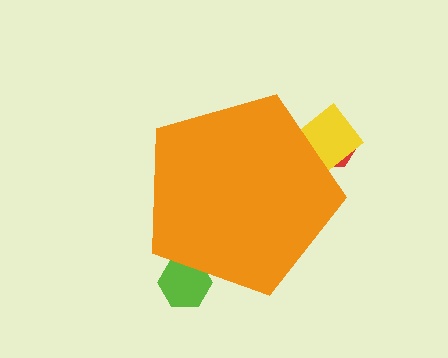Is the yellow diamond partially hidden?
Yes, the yellow diamond is partially hidden behind the orange pentagon.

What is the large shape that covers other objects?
An orange pentagon.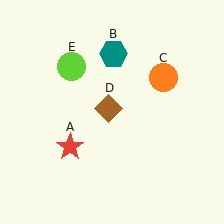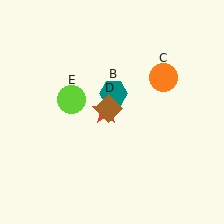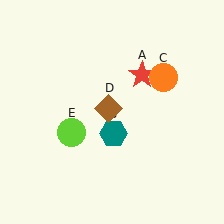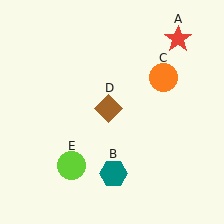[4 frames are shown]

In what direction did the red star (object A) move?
The red star (object A) moved up and to the right.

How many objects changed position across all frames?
3 objects changed position: red star (object A), teal hexagon (object B), lime circle (object E).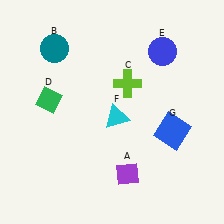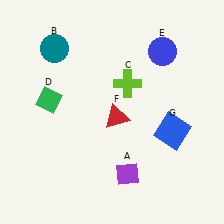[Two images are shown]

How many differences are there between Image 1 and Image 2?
There is 1 difference between the two images.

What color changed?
The triangle (F) changed from cyan in Image 1 to red in Image 2.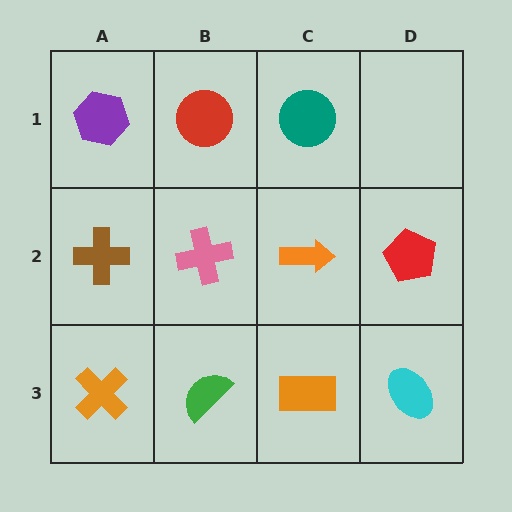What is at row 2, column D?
A red pentagon.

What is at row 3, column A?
An orange cross.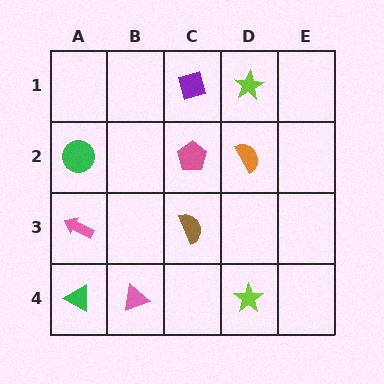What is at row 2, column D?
An orange semicircle.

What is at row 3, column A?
A pink arrow.